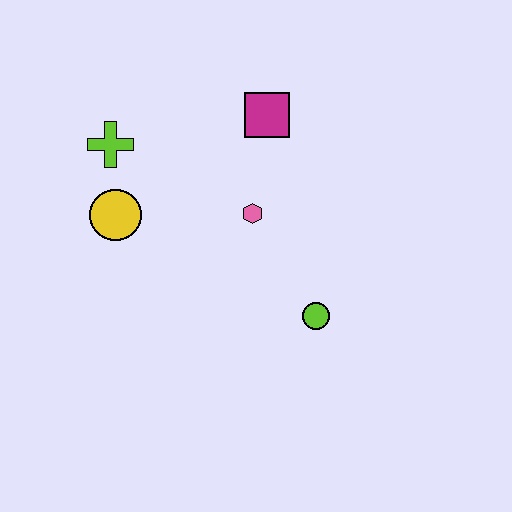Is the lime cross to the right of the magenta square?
No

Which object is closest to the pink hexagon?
The magenta square is closest to the pink hexagon.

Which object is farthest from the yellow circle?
The lime circle is farthest from the yellow circle.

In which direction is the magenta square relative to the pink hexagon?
The magenta square is above the pink hexagon.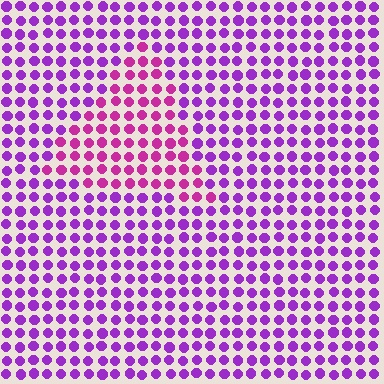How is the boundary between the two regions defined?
The boundary is defined purely by a slight shift in hue (about 33 degrees). Spacing, size, and orientation are identical on both sides.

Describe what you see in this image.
The image is filled with small purple elements in a uniform arrangement. A triangle-shaped region is visible where the elements are tinted to a slightly different hue, forming a subtle color boundary.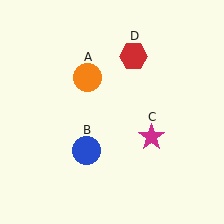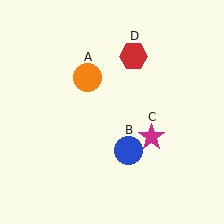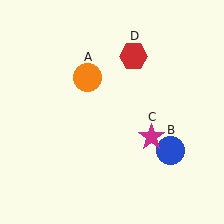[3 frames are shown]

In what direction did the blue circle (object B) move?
The blue circle (object B) moved right.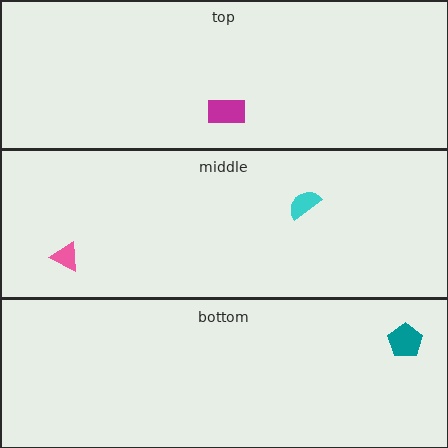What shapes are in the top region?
The magenta rectangle.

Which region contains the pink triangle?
The middle region.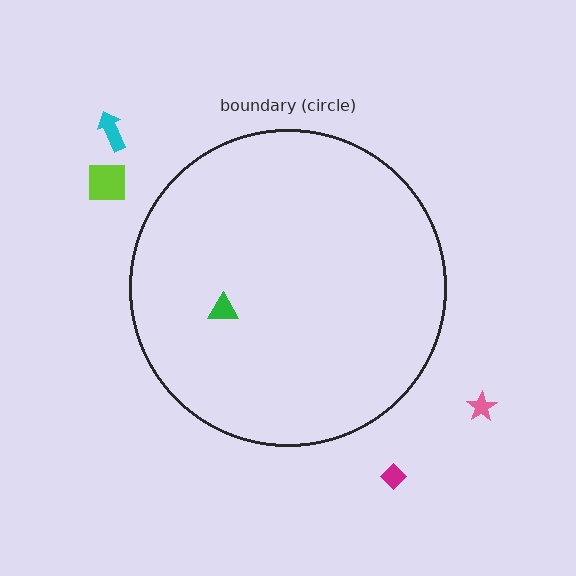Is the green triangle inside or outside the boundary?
Inside.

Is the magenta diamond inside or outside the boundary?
Outside.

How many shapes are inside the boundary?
1 inside, 4 outside.